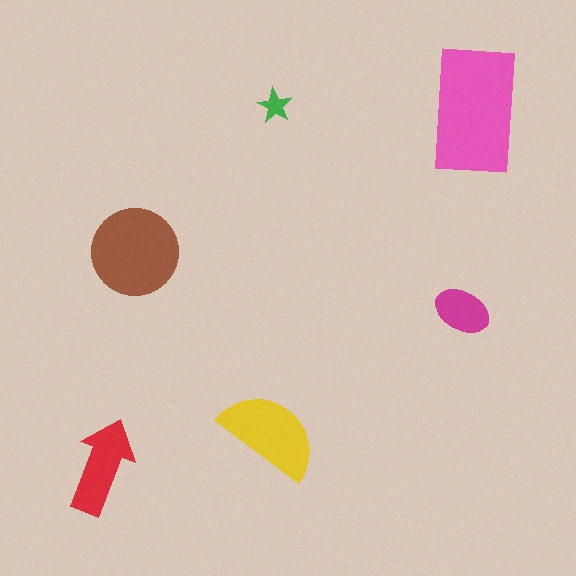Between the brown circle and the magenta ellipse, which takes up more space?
The brown circle.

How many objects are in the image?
There are 6 objects in the image.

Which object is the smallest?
The green star.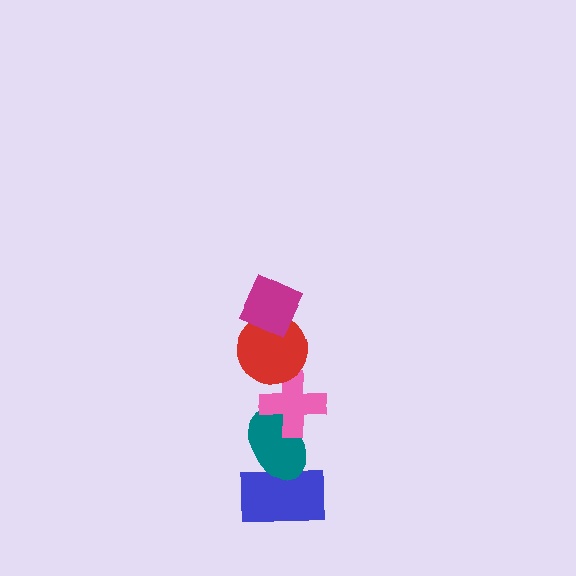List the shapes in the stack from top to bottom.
From top to bottom: the magenta diamond, the red circle, the pink cross, the teal ellipse, the blue rectangle.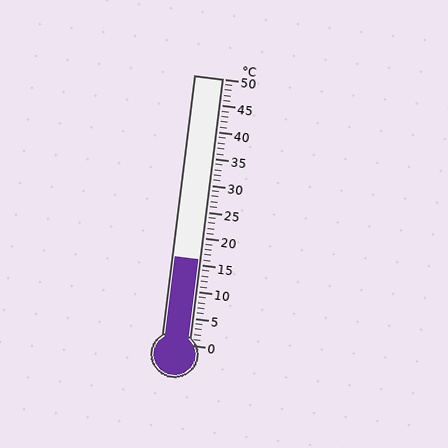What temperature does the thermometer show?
The thermometer shows approximately 16°C.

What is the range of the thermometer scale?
The thermometer scale ranges from 0°C to 50°C.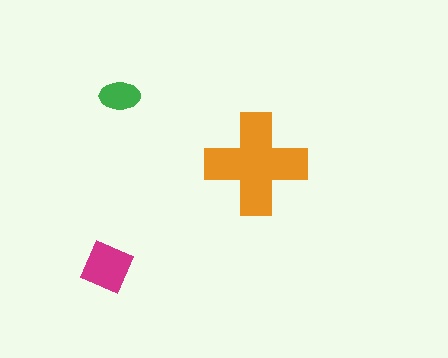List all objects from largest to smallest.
The orange cross, the magenta diamond, the green ellipse.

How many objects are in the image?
There are 3 objects in the image.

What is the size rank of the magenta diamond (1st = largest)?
2nd.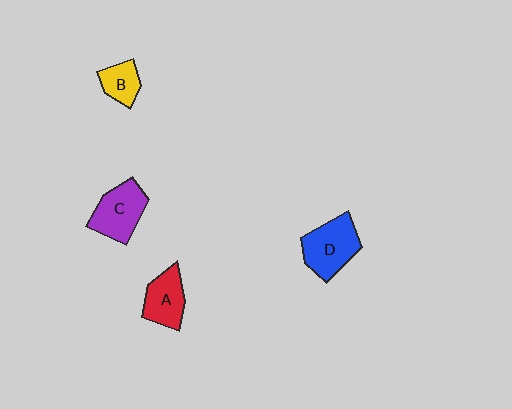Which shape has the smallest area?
Shape B (yellow).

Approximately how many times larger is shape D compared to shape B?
Approximately 1.9 times.